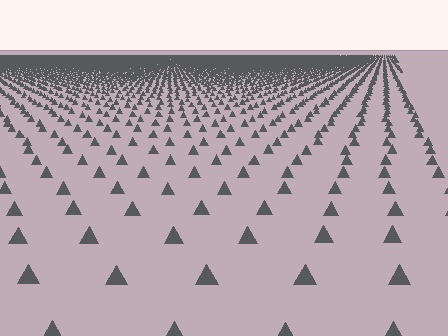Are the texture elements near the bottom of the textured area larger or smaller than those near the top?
Larger. Near the bottom, elements are closer to the viewer and appear at a bigger on-screen size.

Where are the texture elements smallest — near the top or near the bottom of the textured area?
Near the top.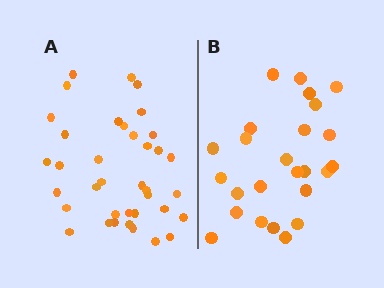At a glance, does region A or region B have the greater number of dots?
Region A (the left region) has more dots.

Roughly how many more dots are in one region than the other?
Region A has roughly 12 or so more dots than region B.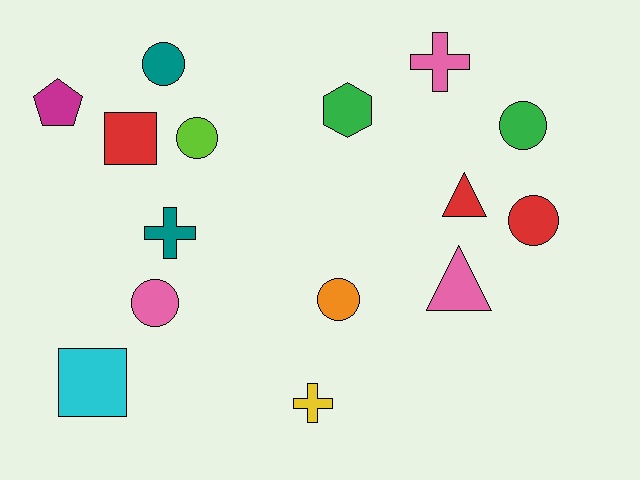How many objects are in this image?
There are 15 objects.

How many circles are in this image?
There are 6 circles.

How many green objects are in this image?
There are 2 green objects.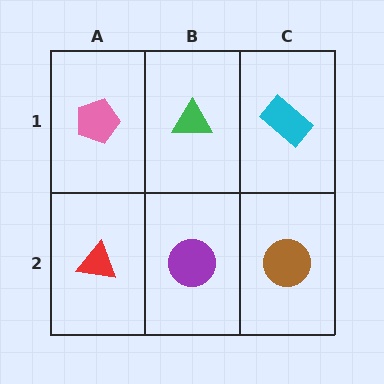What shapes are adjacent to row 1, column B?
A purple circle (row 2, column B), a pink pentagon (row 1, column A), a cyan rectangle (row 1, column C).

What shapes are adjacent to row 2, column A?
A pink pentagon (row 1, column A), a purple circle (row 2, column B).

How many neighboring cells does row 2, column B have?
3.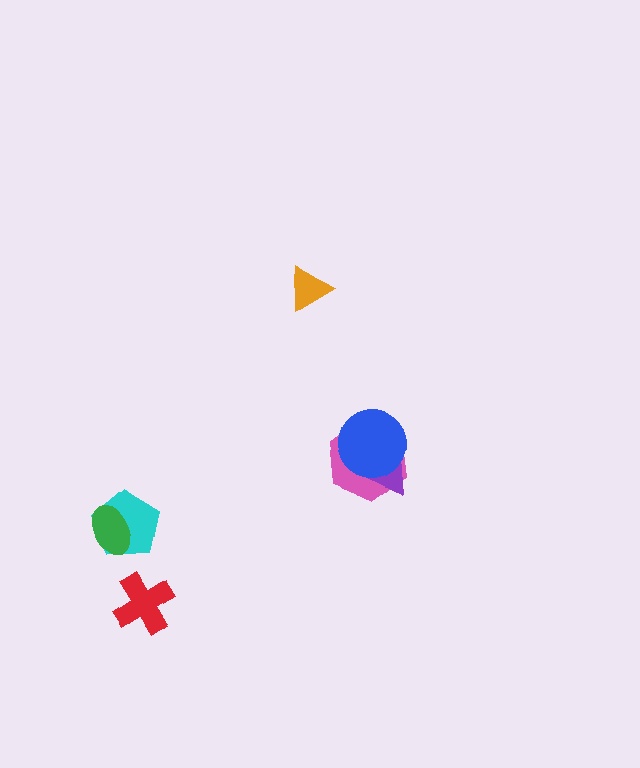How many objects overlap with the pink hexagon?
2 objects overlap with the pink hexagon.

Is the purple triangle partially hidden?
Yes, it is partially covered by another shape.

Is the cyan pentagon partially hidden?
Yes, it is partially covered by another shape.